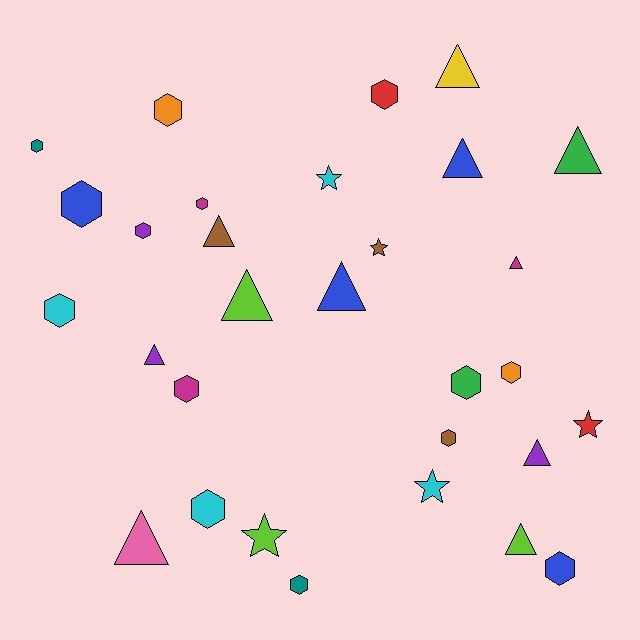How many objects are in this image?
There are 30 objects.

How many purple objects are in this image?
There are 3 purple objects.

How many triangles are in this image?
There are 11 triangles.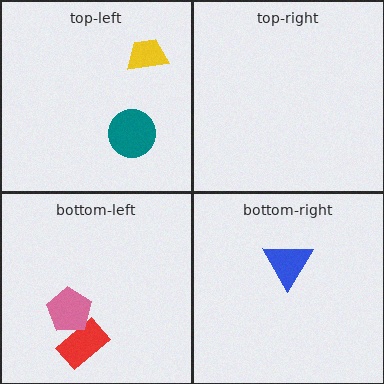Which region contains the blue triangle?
The bottom-right region.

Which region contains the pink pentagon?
The bottom-left region.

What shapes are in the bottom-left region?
The red rectangle, the pink pentagon.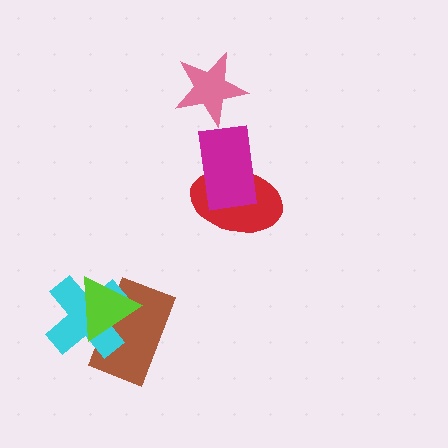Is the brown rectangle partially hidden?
Yes, it is partially covered by another shape.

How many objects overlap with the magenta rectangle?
1 object overlaps with the magenta rectangle.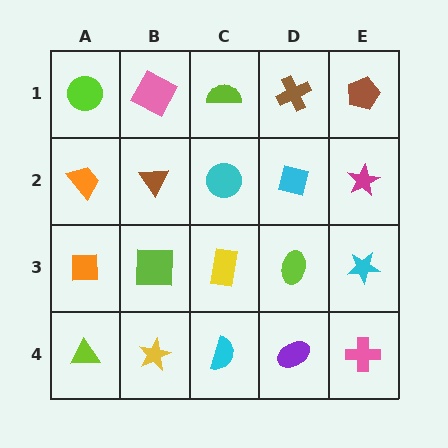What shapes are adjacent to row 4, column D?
A lime ellipse (row 3, column D), a cyan semicircle (row 4, column C), a pink cross (row 4, column E).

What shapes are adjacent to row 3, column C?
A cyan circle (row 2, column C), a cyan semicircle (row 4, column C), a lime square (row 3, column B), a lime ellipse (row 3, column D).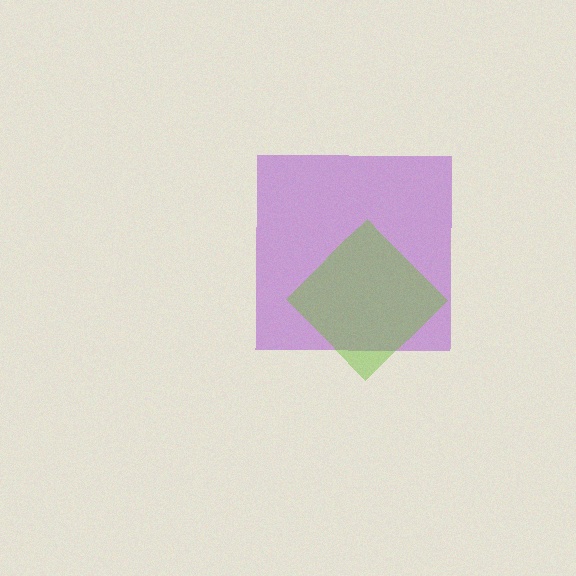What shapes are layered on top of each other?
The layered shapes are: a purple square, a lime diamond.